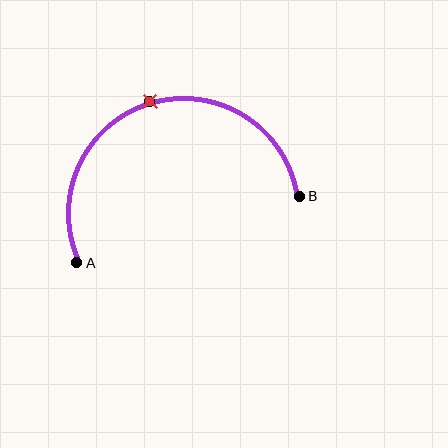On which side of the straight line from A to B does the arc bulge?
The arc bulges above the straight line connecting A and B.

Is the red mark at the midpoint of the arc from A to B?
Yes. The red mark lies on the arc at equal arc-length from both A and B — it is the arc midpoint.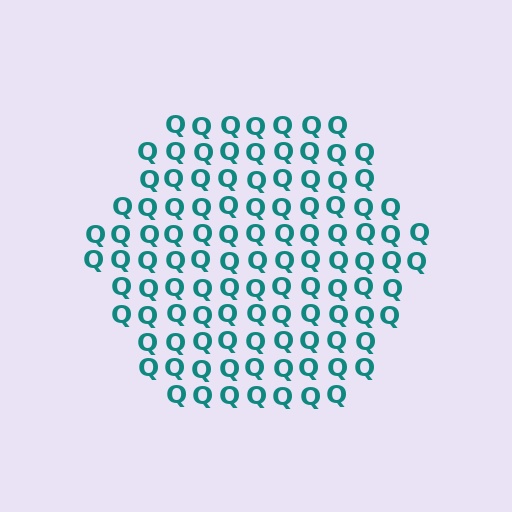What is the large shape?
The large shape is a hexagon.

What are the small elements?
The small elements are letter Q's.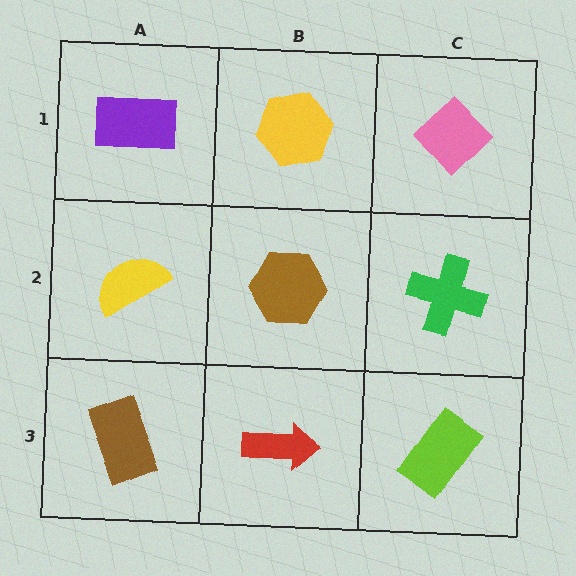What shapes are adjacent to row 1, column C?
A green cross (row 2, column C), a yellow hexagon (row 1, column B).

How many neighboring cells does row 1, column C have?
2.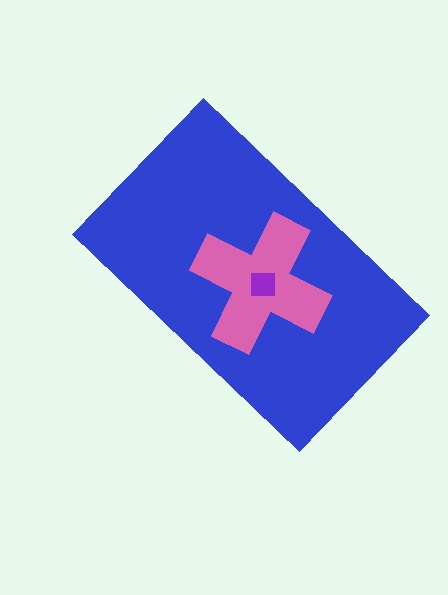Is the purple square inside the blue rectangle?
Yes.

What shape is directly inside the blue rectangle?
The pink cross.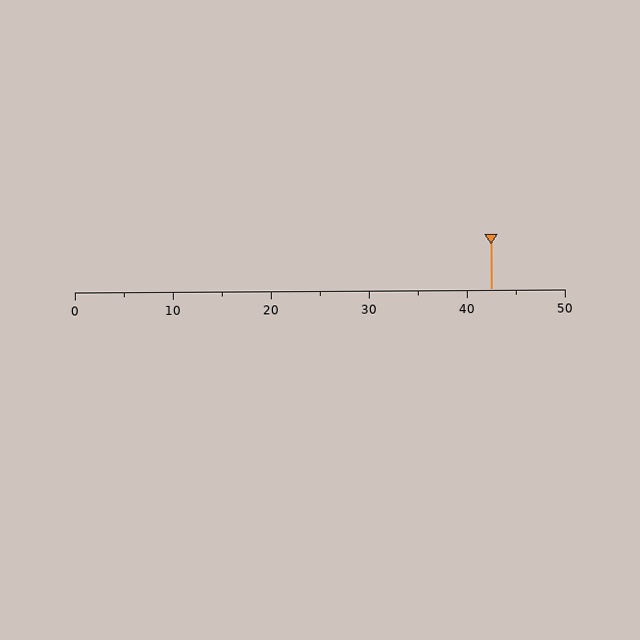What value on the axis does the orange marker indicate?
The marker indicates approximately 42.5.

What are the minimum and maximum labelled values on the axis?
The axis runs from 0 to 50.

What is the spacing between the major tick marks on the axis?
The major ticks are spaced 10 apart.